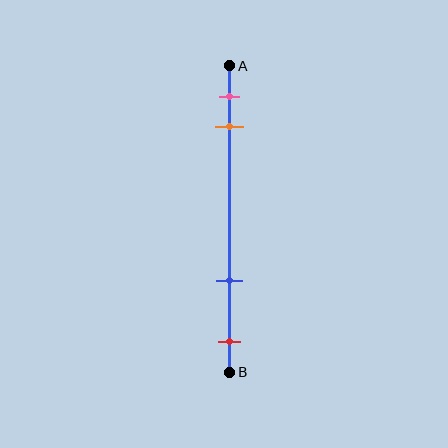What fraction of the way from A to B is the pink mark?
The pink mark is approximately 10% (0.1) of the way from A to B.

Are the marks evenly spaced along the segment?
No, the marks are not evenly spaced.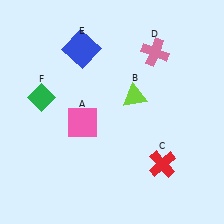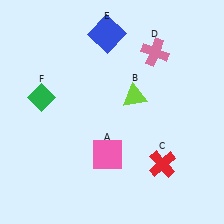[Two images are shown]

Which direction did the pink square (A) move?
The pink square (A) moved down.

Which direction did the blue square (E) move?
The blue square (E) moved right.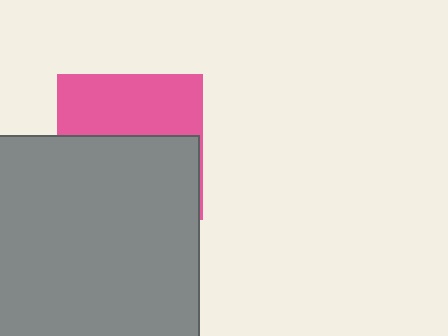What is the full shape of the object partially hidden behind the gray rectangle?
The partially hidden object is a pink square.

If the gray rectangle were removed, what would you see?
You would see the complete pink square.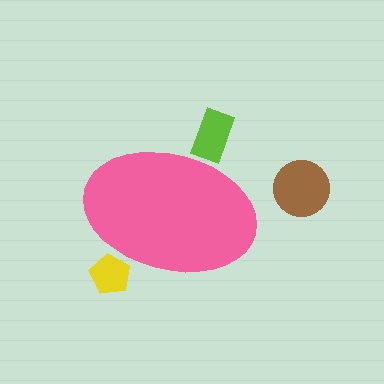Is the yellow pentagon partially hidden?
Yes, the yellow pentagon is partially hidden behind the pink ellipse.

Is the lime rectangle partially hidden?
Yes, the lime rectangle is partially hidden behind the pink ellipse.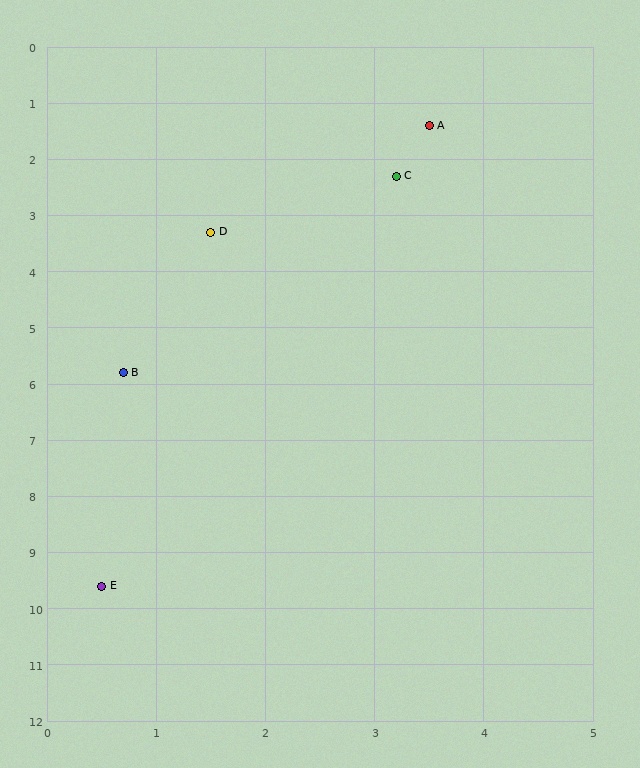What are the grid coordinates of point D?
Point D is at approximately (1.5, 3.3).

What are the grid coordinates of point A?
Point A is at approximately (3.5, 1.4).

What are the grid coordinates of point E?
Point E is at approximately (0.5, 9.6).